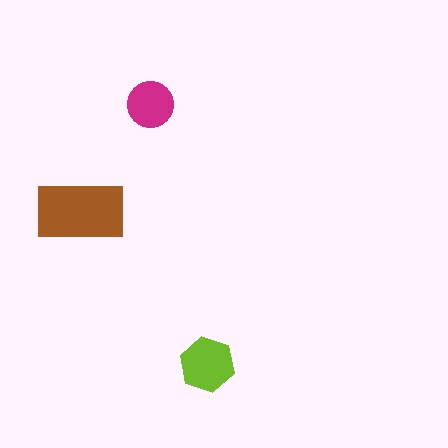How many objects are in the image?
There are 3 objects in the image.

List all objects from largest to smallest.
The brown rectangle, the lime hexagon, the magenta circle.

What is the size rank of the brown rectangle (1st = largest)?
1st.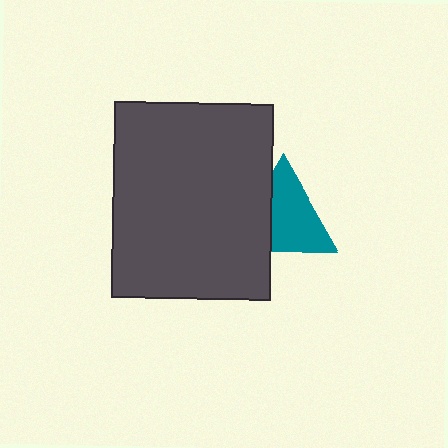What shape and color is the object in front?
The object in front is a dark gray rectangle.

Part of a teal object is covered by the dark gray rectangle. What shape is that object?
It is a triangle.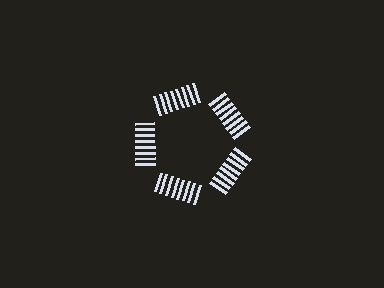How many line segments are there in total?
40 — 8 along each of the 5 edges.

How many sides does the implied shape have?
5 sides — the line-ends trace a pentagon.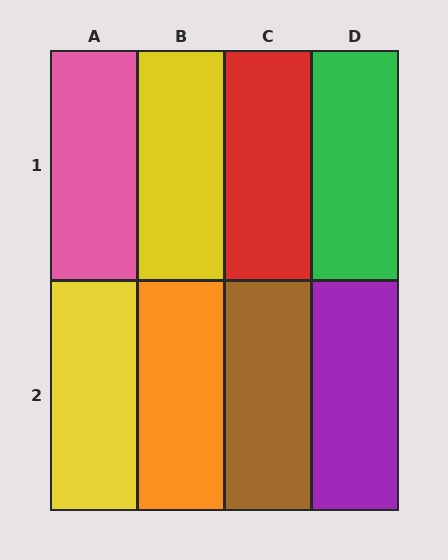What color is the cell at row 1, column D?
Green.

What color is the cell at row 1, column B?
Yellow.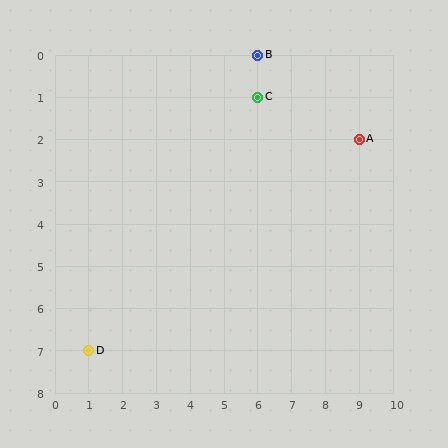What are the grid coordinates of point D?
Point D is at grid coordinates (1, 7).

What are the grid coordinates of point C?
Point C is at grid coordinates (6, 1).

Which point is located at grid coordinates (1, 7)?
Point D is at (1, 7).